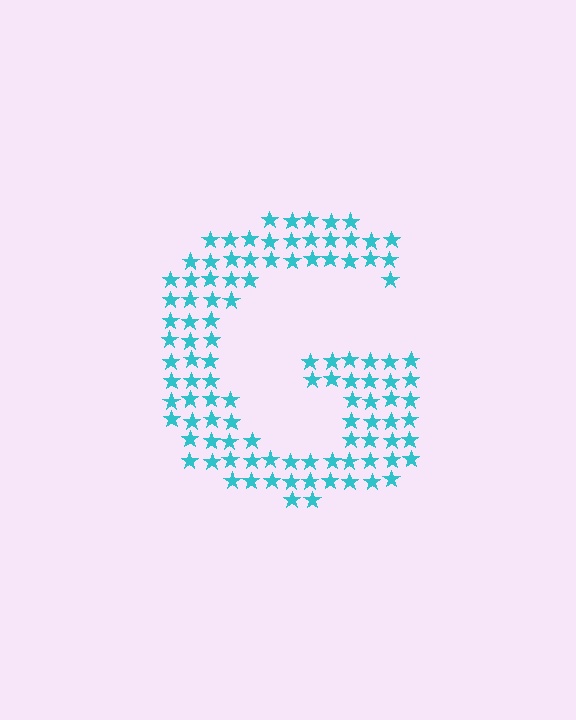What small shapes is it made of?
It is made of small stars.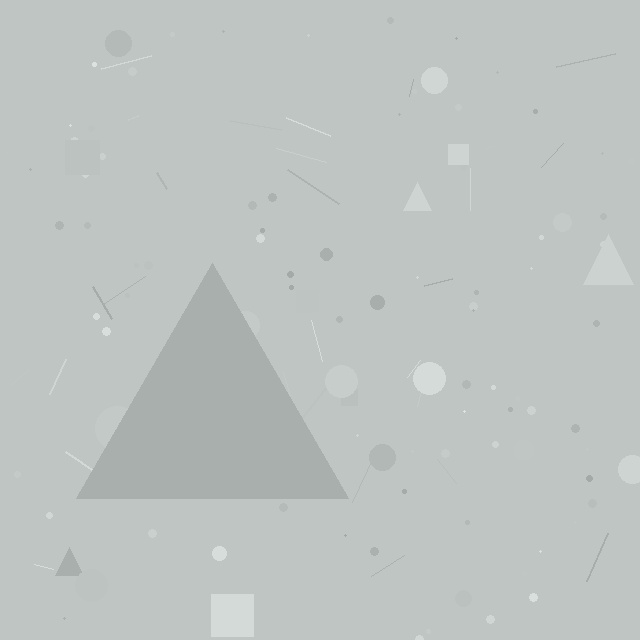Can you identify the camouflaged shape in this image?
The camouflaged shape is a triangle.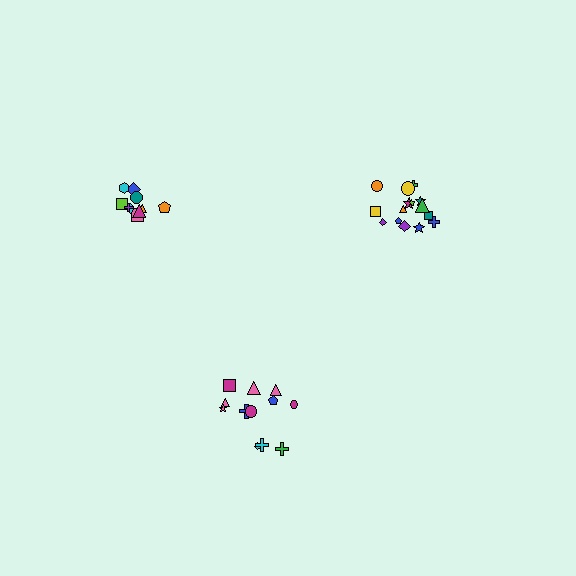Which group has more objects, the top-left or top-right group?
The top-right group.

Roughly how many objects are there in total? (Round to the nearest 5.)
Roughly 35 objects in total.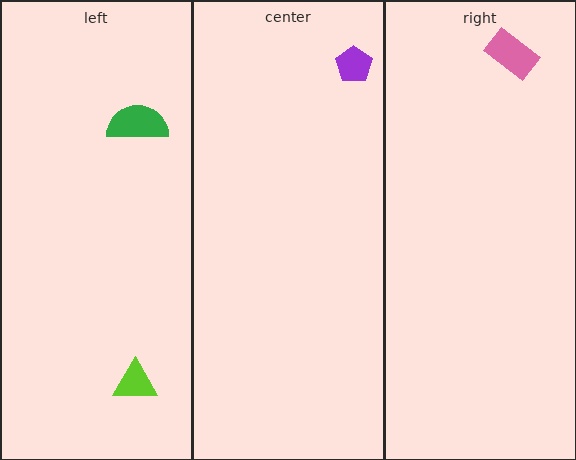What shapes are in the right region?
The pink rectangle.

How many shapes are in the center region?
1.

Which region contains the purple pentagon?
The center region.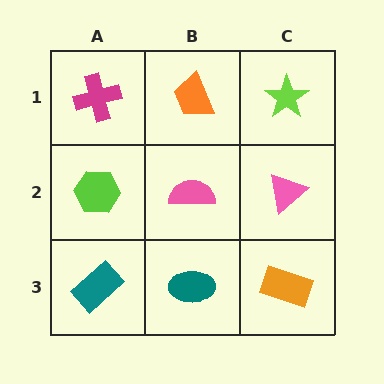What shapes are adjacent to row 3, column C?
A pink triangle (row 2, column C), a teal ellipse (row 3, column B).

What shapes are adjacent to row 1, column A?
A lime hexagon (row 2, column A), an orange trapezoid (row 1, column B).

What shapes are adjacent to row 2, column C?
A lime star (row 1, column C), an orange rectangle (row 3, column C), a pink semicircle (row 2, column B).